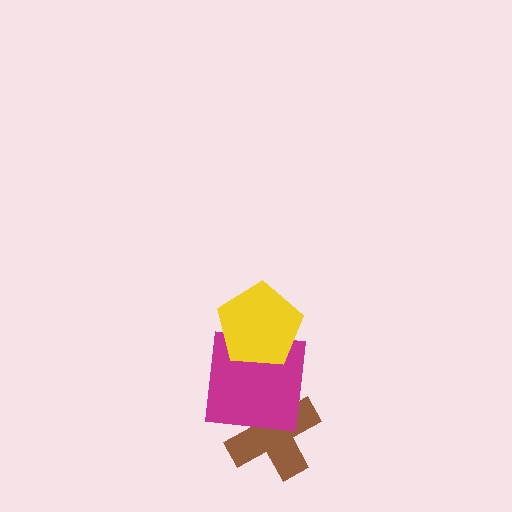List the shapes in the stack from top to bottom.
From top to bottom: the yellow pentagon, the magenta square, the brown cross.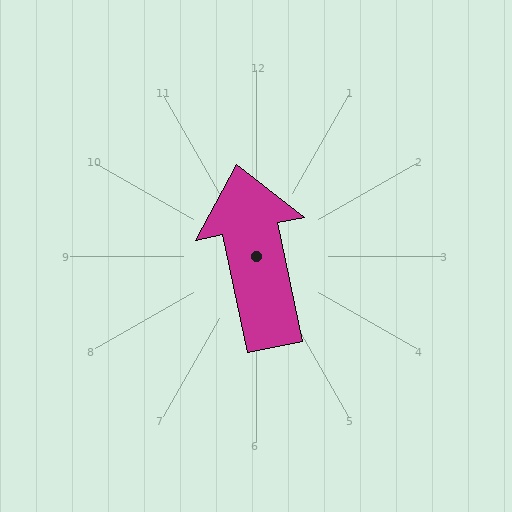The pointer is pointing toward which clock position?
Roughly 12 o'clock.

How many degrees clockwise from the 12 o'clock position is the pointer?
Approximately 348 degrees.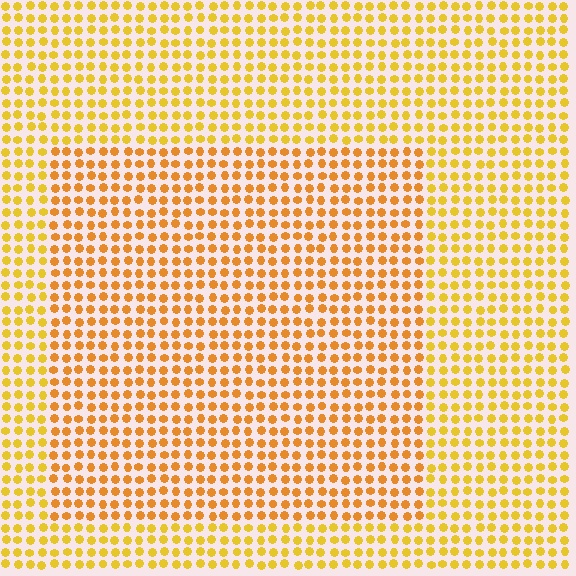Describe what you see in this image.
The image is filled with small yellow elements in a uniform arrangement. A rectangle-shaped region is visible where the elements are tinted to a slightly different hue, forming a subtle color boundary.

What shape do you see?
I see a rectangle.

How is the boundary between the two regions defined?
The boundary is defined purely by a slight shift in hue (about 19 degrees). Spacing, size, and orientation are identical on both sides.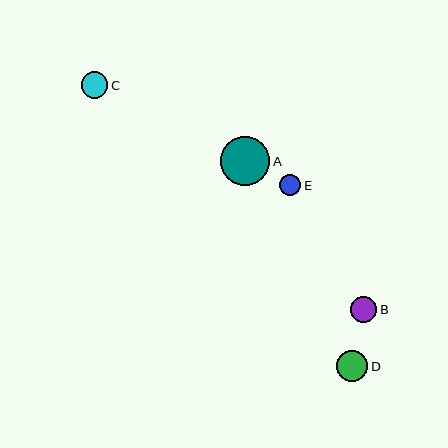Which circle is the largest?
Circle A is the largest with a size of approximately 49 pixels.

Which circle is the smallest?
Circle E is the smallest with a size of approximately 21 pixels.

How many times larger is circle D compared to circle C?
Circle D is approximately 1.2 times the size of circle C.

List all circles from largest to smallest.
From largest to smallest: A, D, C, B, E.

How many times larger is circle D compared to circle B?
Circle D is approximately 1.2 times the size of circle B.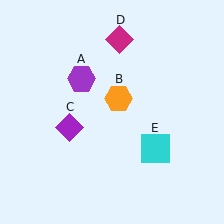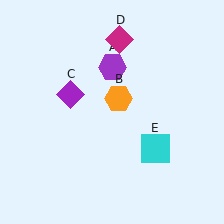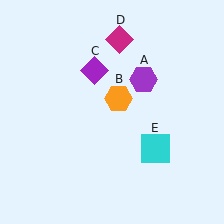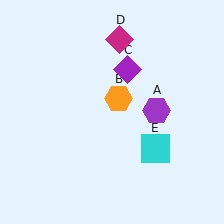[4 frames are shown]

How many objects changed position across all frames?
2 objects changed position: purple hexagon (object A), purple diamond (object C).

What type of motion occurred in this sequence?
The purple hexagon (object A), purple diamond (object C) rotated clockwise around the center of the scene.